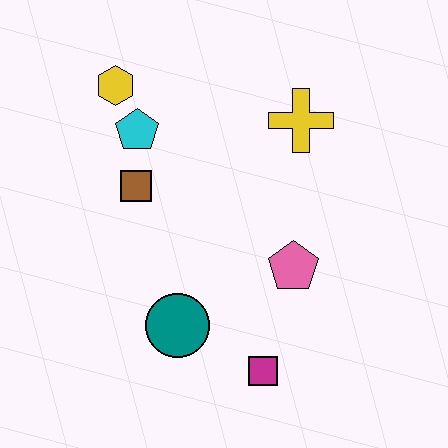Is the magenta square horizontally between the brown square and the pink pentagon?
Yes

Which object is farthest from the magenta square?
The yellow hexagon is farthest from the magenta square.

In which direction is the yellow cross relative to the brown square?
The yellow cross is to the right of the brown square.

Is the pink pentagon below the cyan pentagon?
Yes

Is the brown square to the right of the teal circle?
No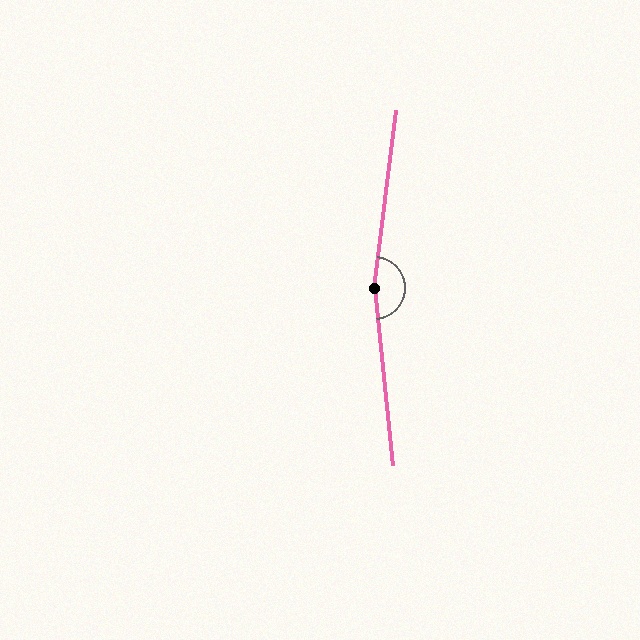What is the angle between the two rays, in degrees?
Approximately 167 degrees.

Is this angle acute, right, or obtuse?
It is obtuse.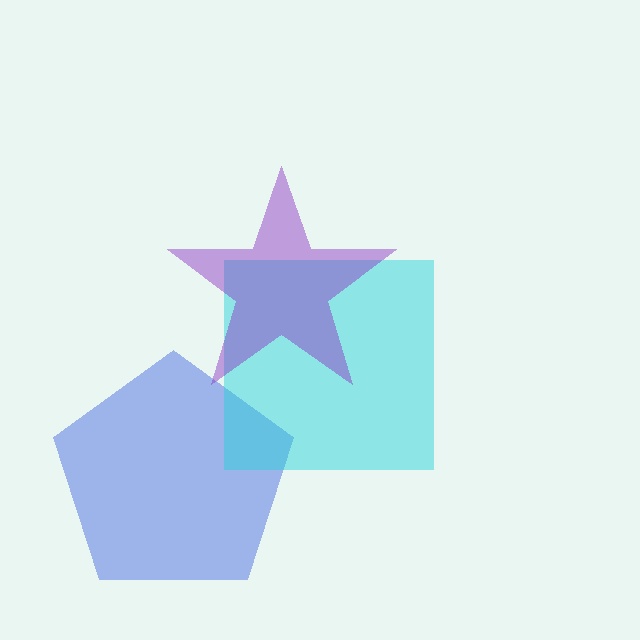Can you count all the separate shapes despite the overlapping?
Yes, there are 3 separate shapes.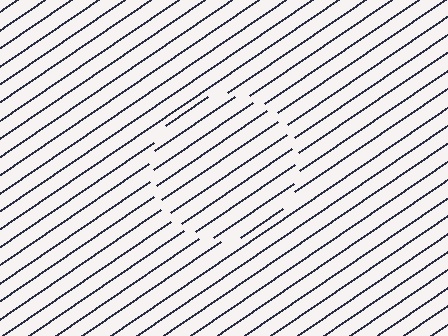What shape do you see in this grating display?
An illusory circle. The interior of the shape contains the same grating, shifted by half a period — the contour is defined by the phase discontinuity where line-ends from the inner and outer gratings abut.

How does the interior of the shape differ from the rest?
The interior of the shape contains the same grating, shifted by half a period — the contour is defined by the phase discontinuity where line-ends from the inner and outer gratings abut.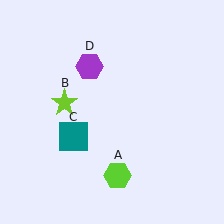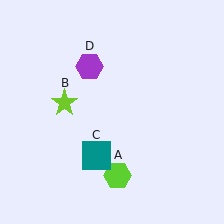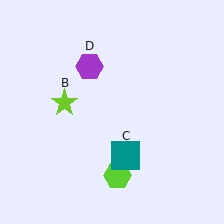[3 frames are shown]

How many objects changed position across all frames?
1 object changed position: teal square (object C).